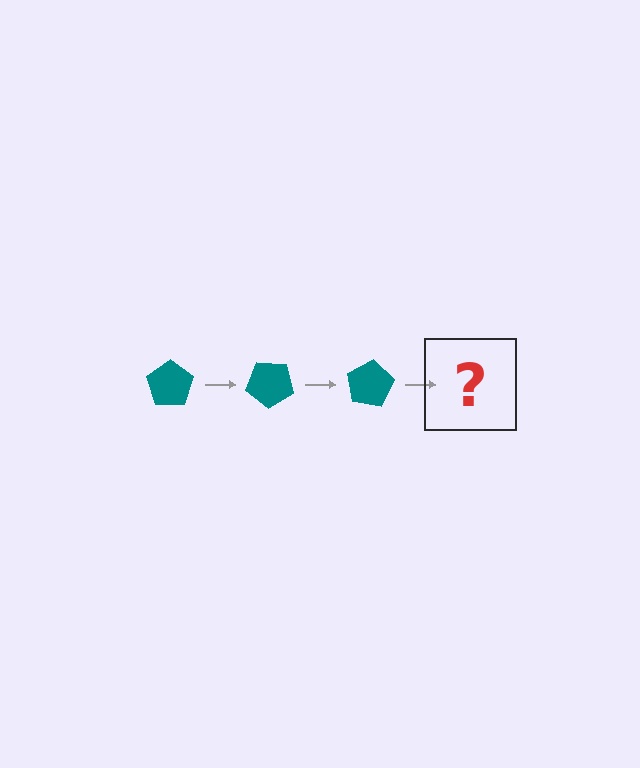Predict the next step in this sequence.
The next step is a teal pentagon rotated 120 degrees.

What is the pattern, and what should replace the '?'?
The pattern is that the pentagon rotates 40 degrees each step. The '?' should be a teal pentagon rotated 120 degrees.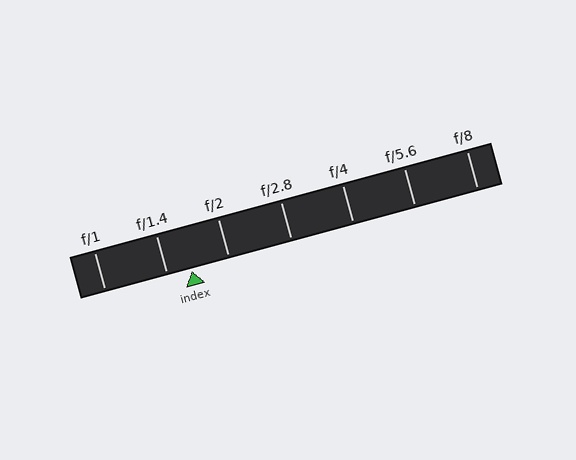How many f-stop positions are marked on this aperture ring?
There are 7 f-stop positions marked.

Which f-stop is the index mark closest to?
The index mark is closest to f/1.4.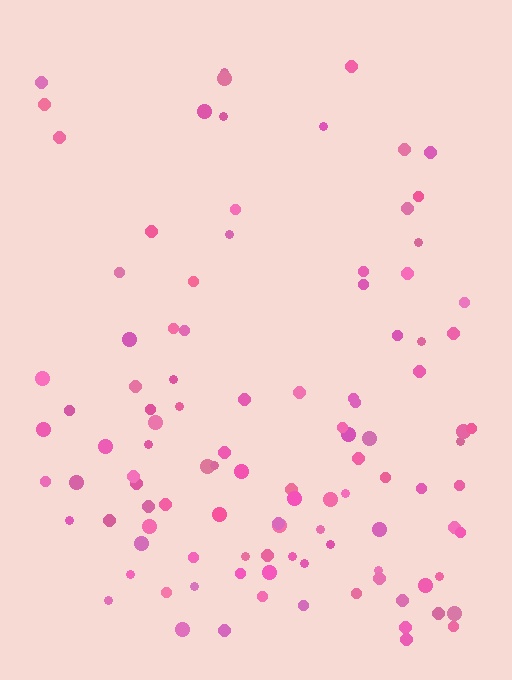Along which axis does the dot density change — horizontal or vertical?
Vertical.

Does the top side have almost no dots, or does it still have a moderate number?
Still a moderate number, just noticeably fewer than the bottom.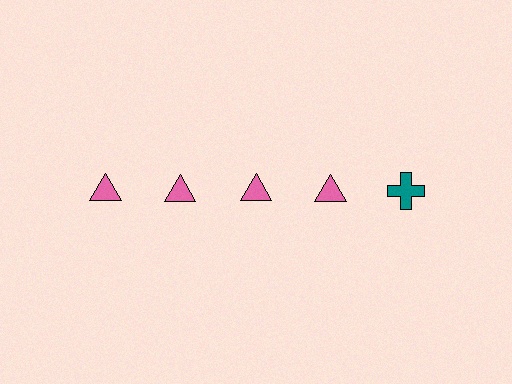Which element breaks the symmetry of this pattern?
The teal cross in the top row, rightmost column breaks the symmetry. All other shapes are pink triangles.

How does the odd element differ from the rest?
It differs in both color (teal instead of pink) and shape (cross instead of triangle).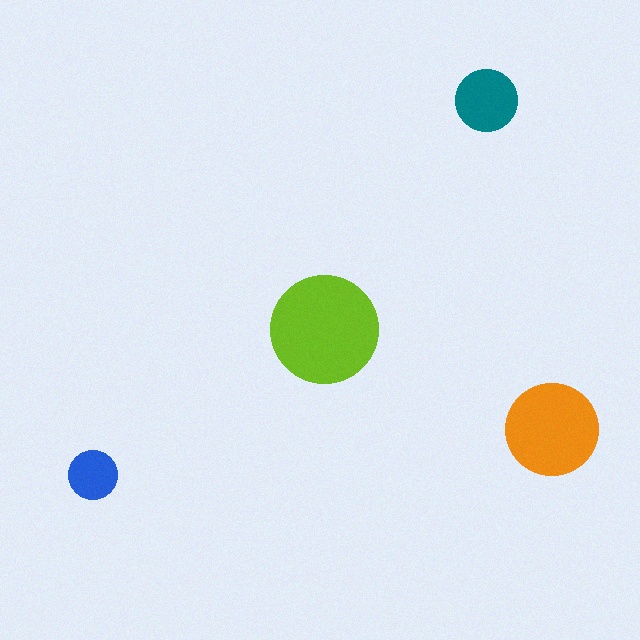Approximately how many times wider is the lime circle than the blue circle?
About 2 times wider.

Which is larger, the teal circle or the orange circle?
The orange one.